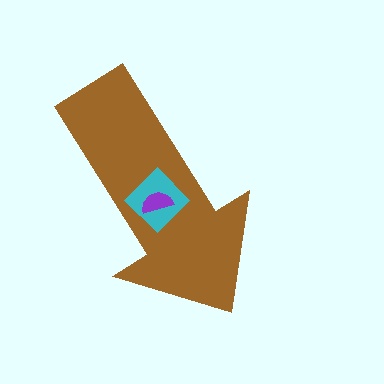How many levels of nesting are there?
3.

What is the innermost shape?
The purple semicircle.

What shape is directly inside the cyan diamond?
The purple semicircle.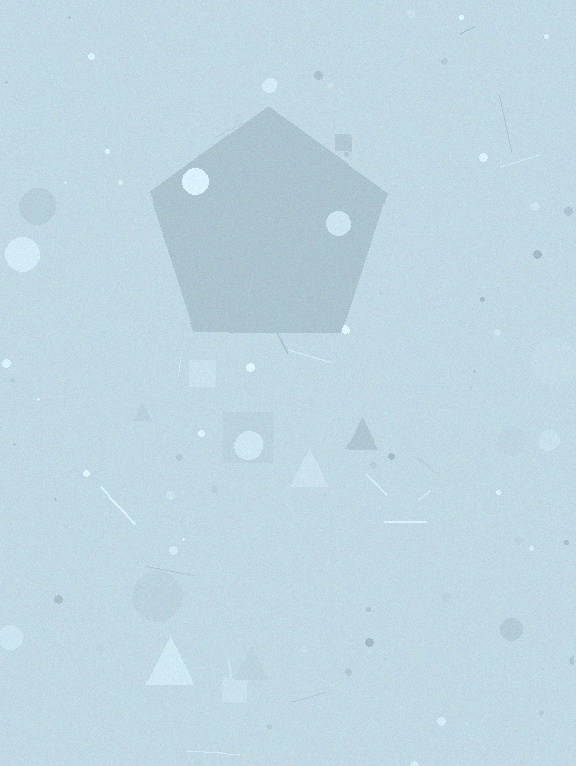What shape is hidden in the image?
A pentagon is hidden in the image.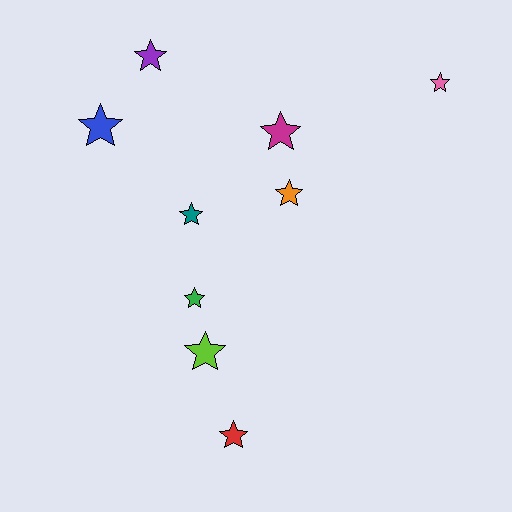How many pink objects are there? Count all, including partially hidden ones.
There is 1 pink object.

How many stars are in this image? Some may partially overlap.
There are 9 stars.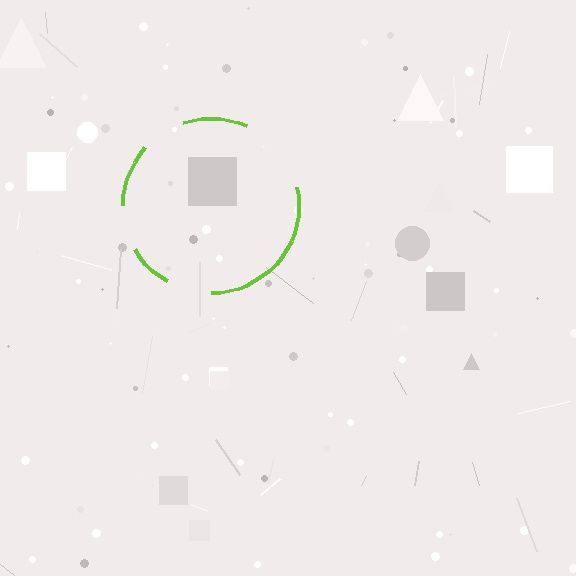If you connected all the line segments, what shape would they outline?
They would outline a circle.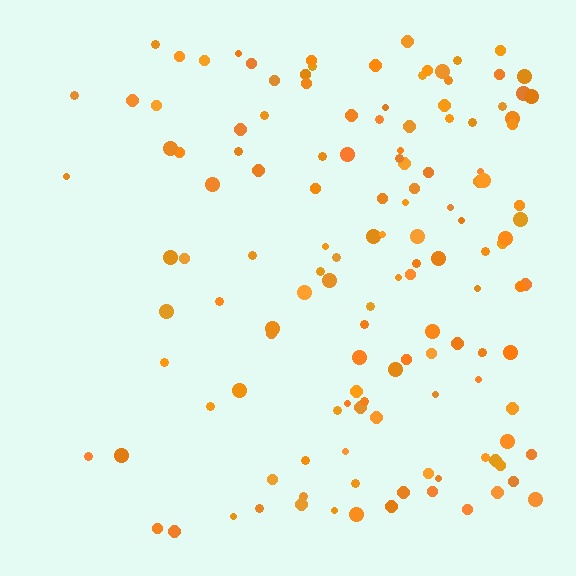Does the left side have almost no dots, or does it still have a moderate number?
Still a moderate number, just noticeably fewer than the right.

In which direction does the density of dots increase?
From left to right, with the right side densest.